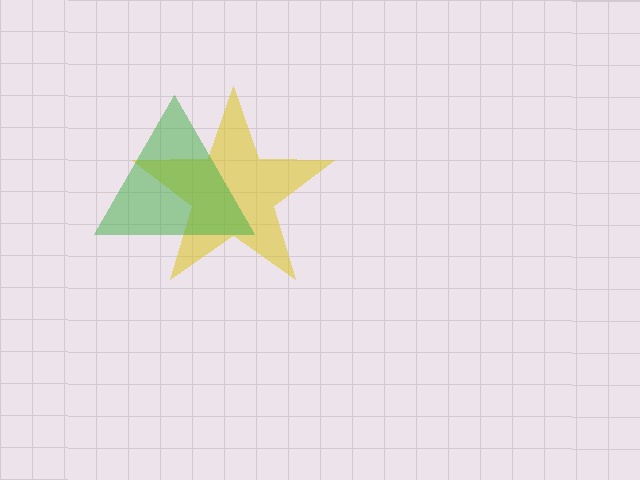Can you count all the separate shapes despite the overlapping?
Yes, there are 2 separate shapes.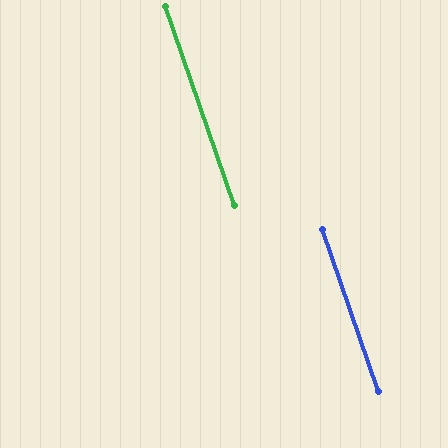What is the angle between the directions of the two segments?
Approximately 0 degrees.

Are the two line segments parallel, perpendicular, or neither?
Parallel — their directions differ by only 0.4°.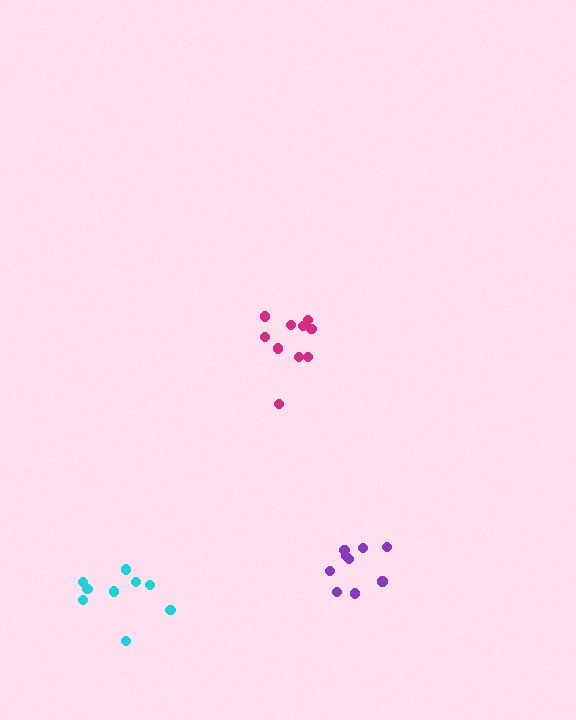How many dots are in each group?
Group 1: 10 dots, Group 2: 9 dots, Group 3: 9 dots (28 total).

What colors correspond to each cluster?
The clusters are colored: magenta, purple, cyan.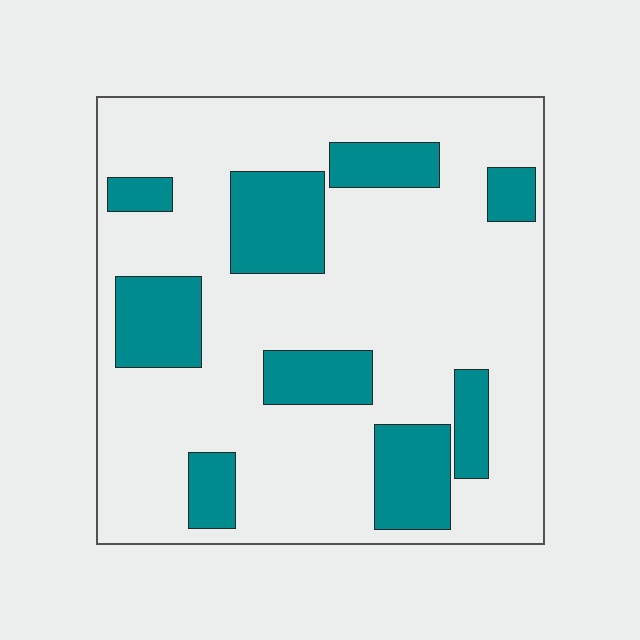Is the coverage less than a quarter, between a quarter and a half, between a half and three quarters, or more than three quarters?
Less than a quarter.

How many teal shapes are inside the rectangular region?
9.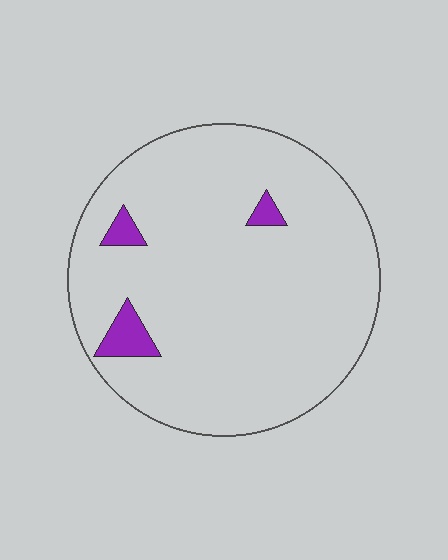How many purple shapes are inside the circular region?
3.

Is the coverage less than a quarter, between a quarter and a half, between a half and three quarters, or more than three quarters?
Less than a quarter.